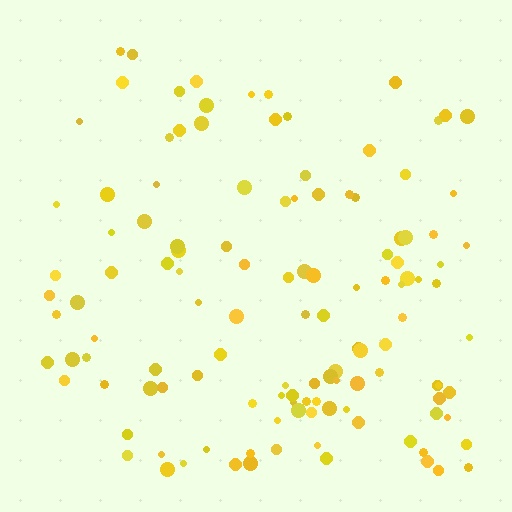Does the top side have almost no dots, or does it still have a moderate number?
Still a moderate number, just noticeably fewer than the bottom.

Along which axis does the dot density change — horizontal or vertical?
Vertical.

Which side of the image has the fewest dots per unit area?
The top.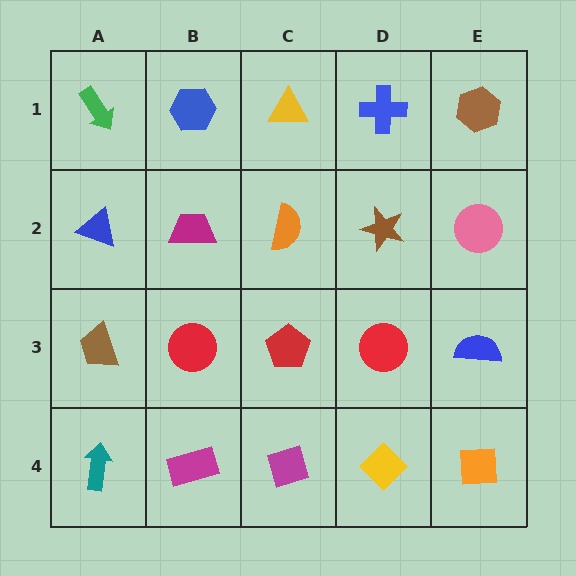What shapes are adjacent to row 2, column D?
A blue cross (row 1, column D), a red circle (row 3, column D), an orange semicircle (row 2, column C), a pink circle (row 2, column E).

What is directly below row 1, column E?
A pink circle.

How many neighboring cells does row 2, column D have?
4.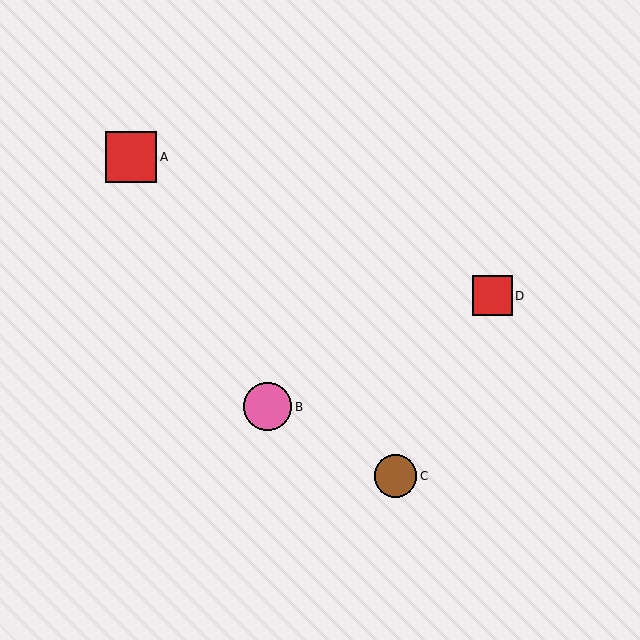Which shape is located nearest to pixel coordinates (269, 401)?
The pink circle (labeled B) at (268, 407) is nearest to that location.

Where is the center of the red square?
The center of the red square is at (492, 296).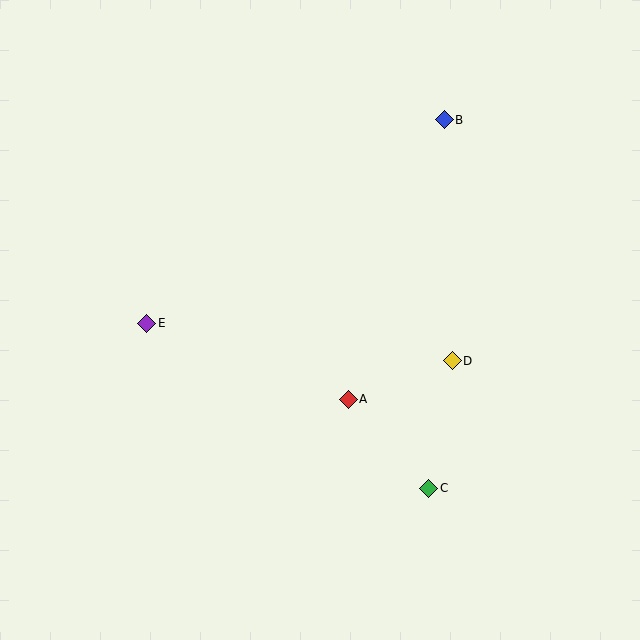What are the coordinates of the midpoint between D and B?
The midpoint between D and B is at (448, 240).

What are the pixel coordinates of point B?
Point B is at (444, 120).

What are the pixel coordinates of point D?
Point D is at (452, 361).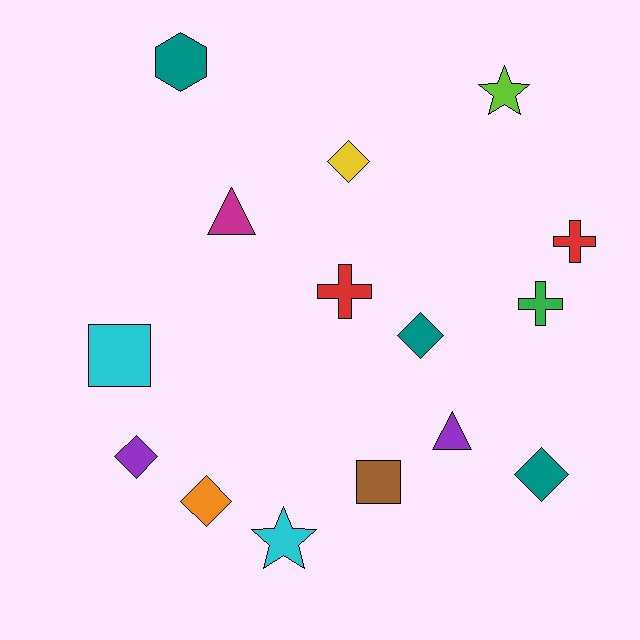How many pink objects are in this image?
There are no pink objects.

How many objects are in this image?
There are 15 objects.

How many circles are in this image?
There are no circles.